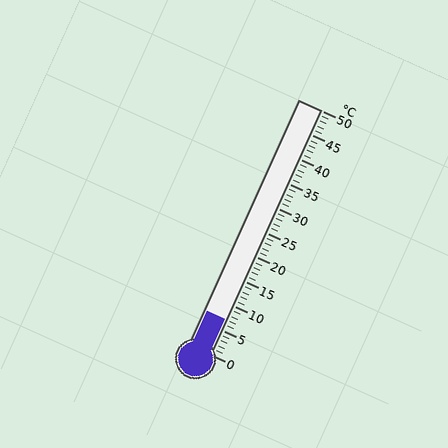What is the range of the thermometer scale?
The thermometer scale ranges from 0°C to 50°C.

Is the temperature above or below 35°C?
The temperature is below 35°C.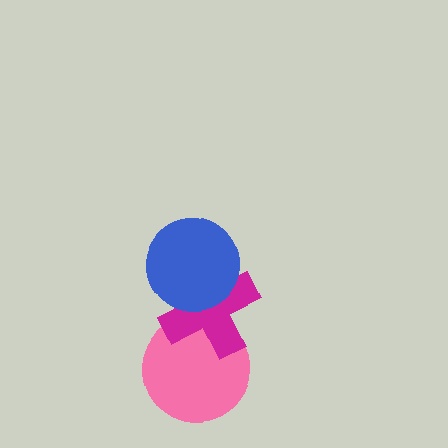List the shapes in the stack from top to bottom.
From top to bottom: the blue circle, the magenta cross, the pink circle.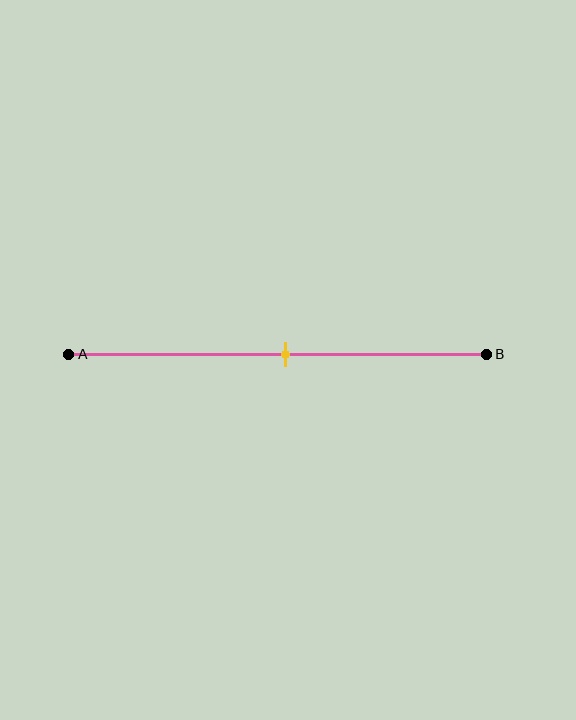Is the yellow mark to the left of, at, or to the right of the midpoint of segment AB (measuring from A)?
The yellow mark is approximately at the midpoint of segment AB.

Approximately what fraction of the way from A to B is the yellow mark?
The yellow mark is approximately 50% of the way from A to B.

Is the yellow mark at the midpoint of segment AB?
Yes, the mark is approximately at the midpoint.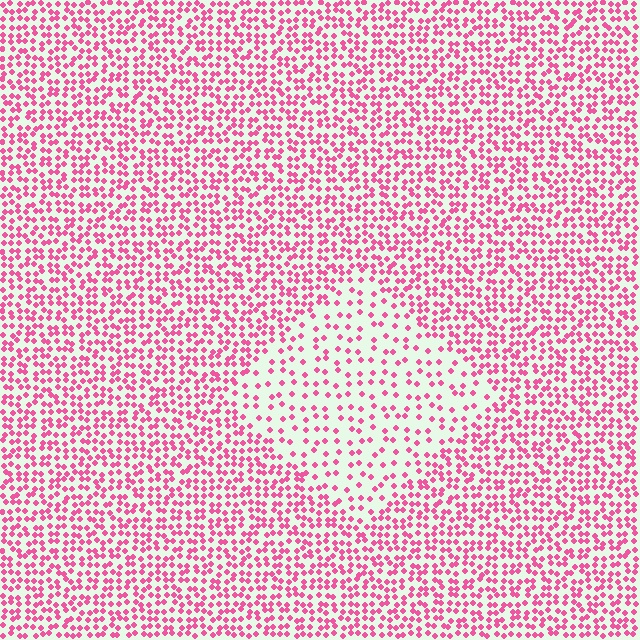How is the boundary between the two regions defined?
The boundary is defined by a change in element density (approximately 2.2x ratio). All elements are the same color, size, and shape.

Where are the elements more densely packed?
The elements are more densely packed outside the diamond boundary.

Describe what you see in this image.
The image contains small pink elements arranged at two different densities. A diamond-shaped region is visible where the elements are less densely packed than the surrounding area.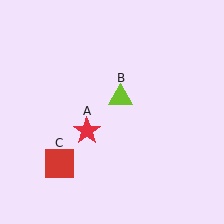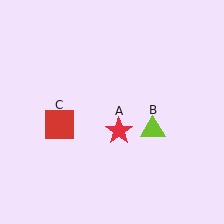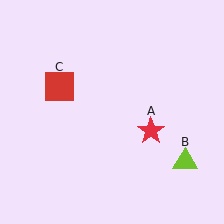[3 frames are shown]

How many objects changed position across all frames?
3 objects changed position: red star (object A), lime triangle (object B), red square (object C).